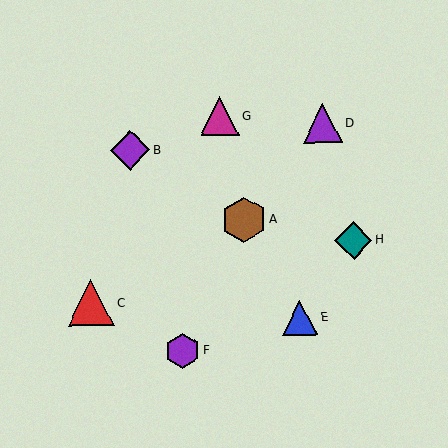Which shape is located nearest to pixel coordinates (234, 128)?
The magenta triangle (labeled G) at (220, 116) is nearest to that location.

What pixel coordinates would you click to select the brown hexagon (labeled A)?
Click at (244, 220) to select the brown hexagon A.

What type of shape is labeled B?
Shape B is a purple diamond.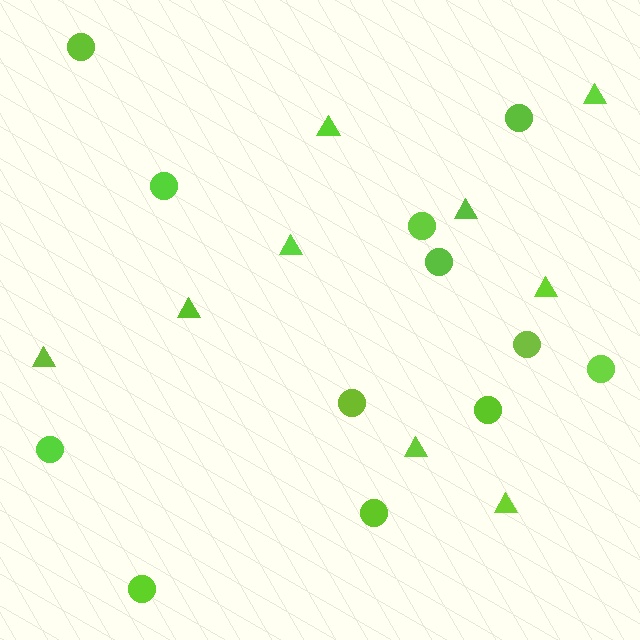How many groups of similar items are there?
There are 2 groups: one group of triangles (9) and one group of circles (12).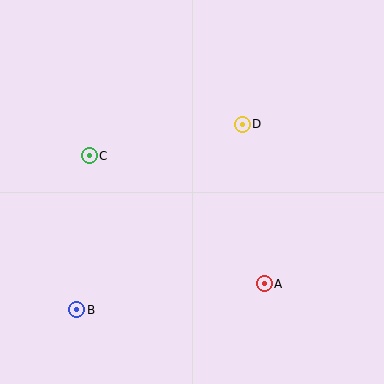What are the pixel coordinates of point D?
Point D is at (242, 124).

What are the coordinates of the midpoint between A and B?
The midpoint between A and B is at (171, 297).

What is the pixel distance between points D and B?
The distance between D and B is 249 pixels.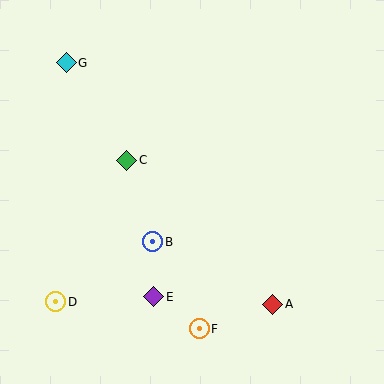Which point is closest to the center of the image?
Point B at (153, 242) is closest to the center.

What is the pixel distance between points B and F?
The distance between B and F is 98 pixels.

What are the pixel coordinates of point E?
Point E is at (154, 297).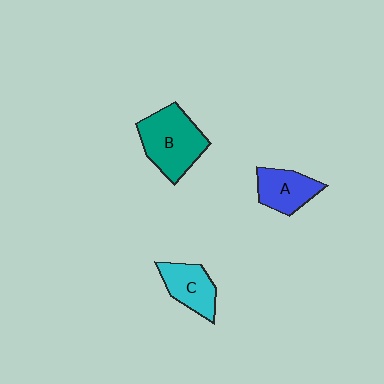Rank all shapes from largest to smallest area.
From largest to smallest: B (teal), A (blue), C (cyan).